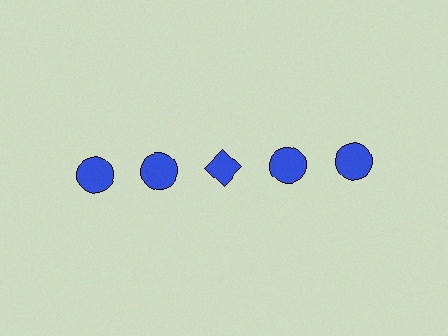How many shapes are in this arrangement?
There are 5 shapes arranged in a grid pattern.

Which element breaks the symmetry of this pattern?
The blue diamond in the top row, center column breaks the symmetry. All other shapes are blue circles.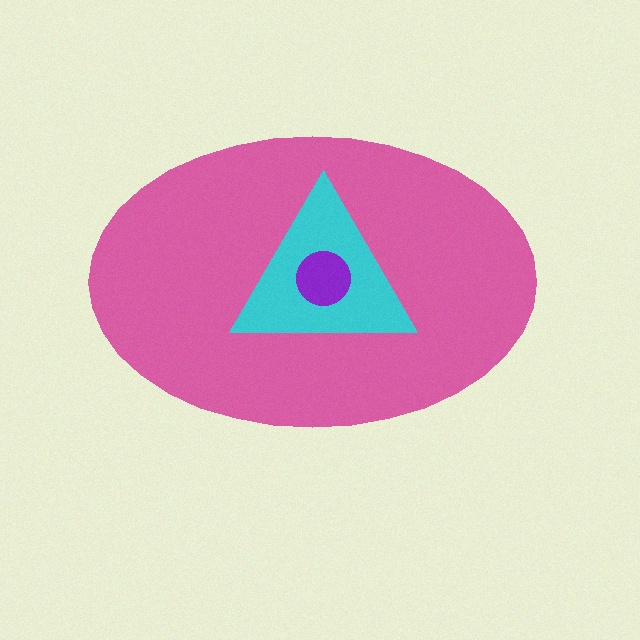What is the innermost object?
The purple circle.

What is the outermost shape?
The pink ellipse.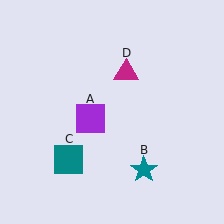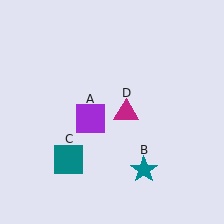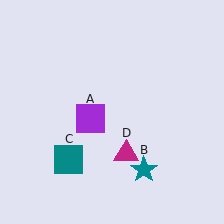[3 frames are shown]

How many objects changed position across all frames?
1 object changed position: magenta triangle (object D).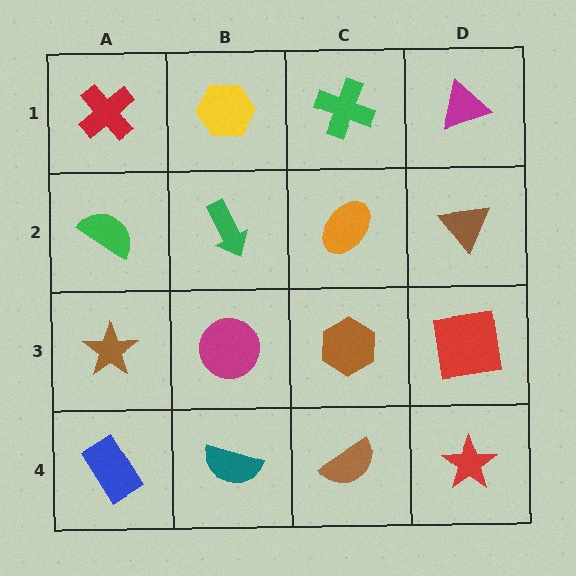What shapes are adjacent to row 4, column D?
A red square (row 3, column D), a brown semicircle (row 4, column C).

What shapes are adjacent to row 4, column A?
A brown star (row 3, column A), a teal semicircle (row 4, column B).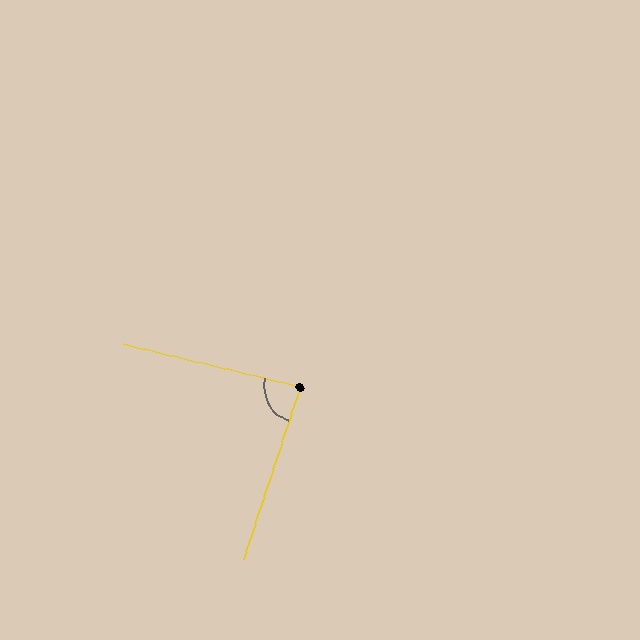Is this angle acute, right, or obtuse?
It is approximately a right angle.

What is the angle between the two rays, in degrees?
Approximately 85 degrees.